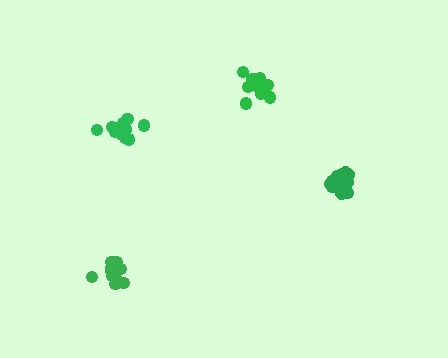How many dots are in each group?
Group 1: 15 dots, Group 2: 13 dots, Group 3: 11 dots, Group 4: 16 dots (55 total).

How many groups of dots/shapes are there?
There are 4 groups.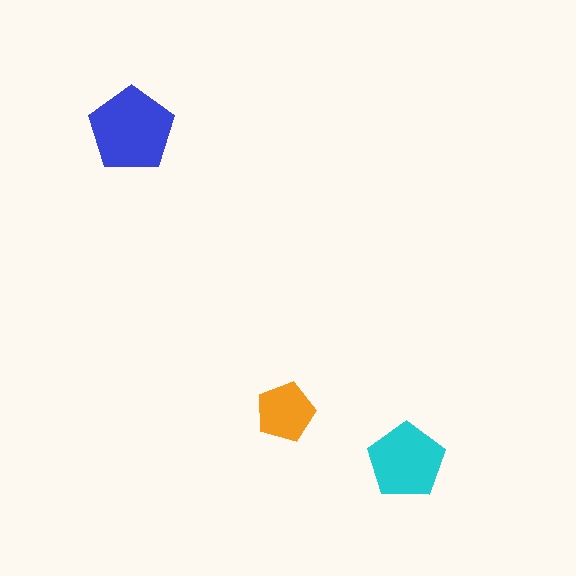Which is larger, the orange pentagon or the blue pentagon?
The blue one.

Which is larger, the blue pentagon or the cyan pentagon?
The blue one.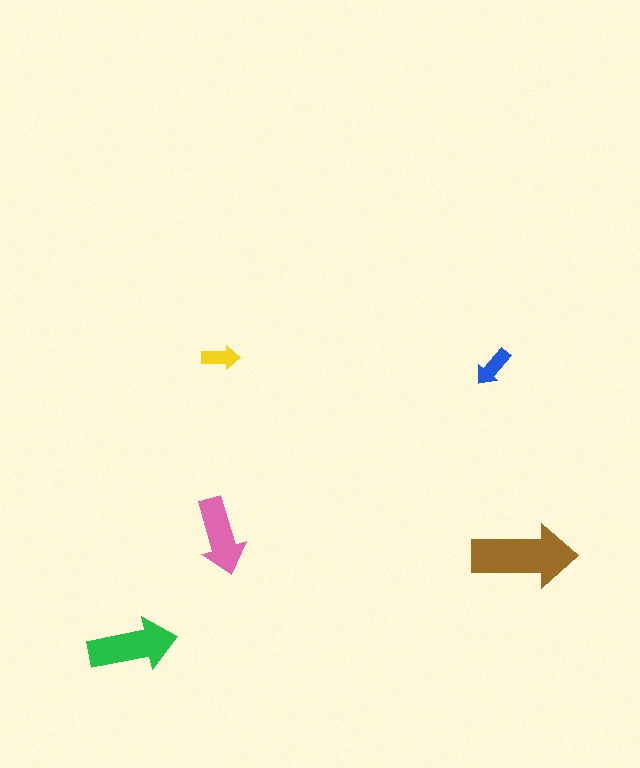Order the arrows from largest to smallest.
the brown one, the green one, the pink one, the blue one, the yellow one.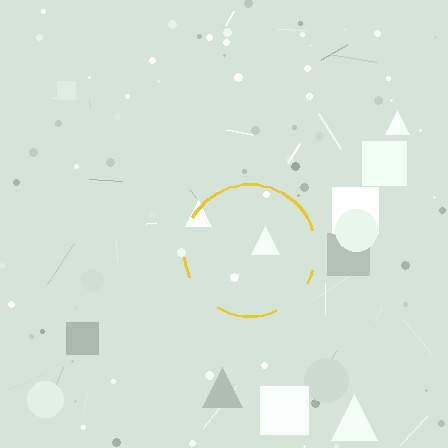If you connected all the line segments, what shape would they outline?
They would outline a circle.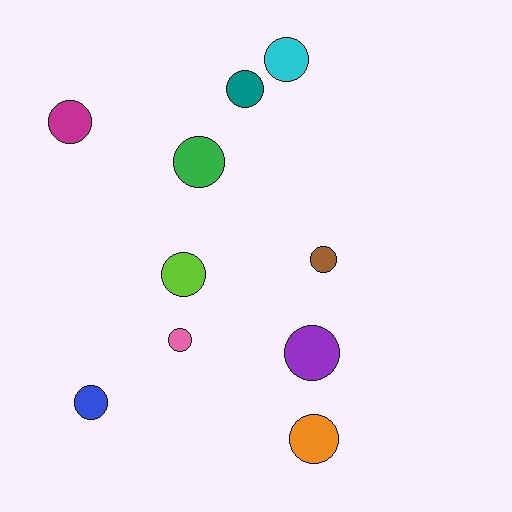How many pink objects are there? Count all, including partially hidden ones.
There is 1 pink object.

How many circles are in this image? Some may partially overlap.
There are 10 circles.